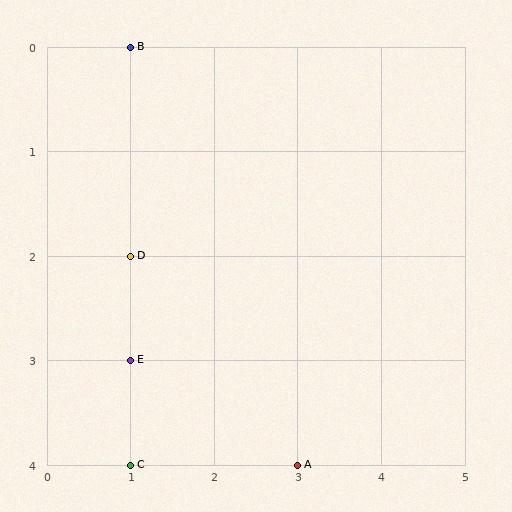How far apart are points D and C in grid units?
Points D and C are 2 rows apart.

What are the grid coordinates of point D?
Point D is at grid coordinates (1, 2).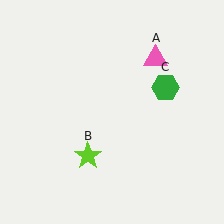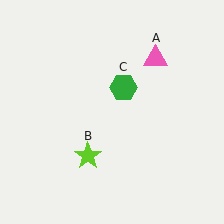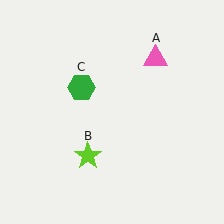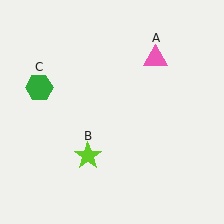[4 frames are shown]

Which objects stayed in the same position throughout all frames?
Pink triangle (object A) and lime star (object B) remained stationary.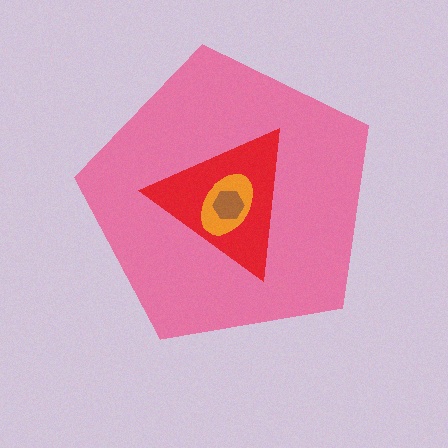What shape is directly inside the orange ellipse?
The brown hexagon.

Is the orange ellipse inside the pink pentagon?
Yes.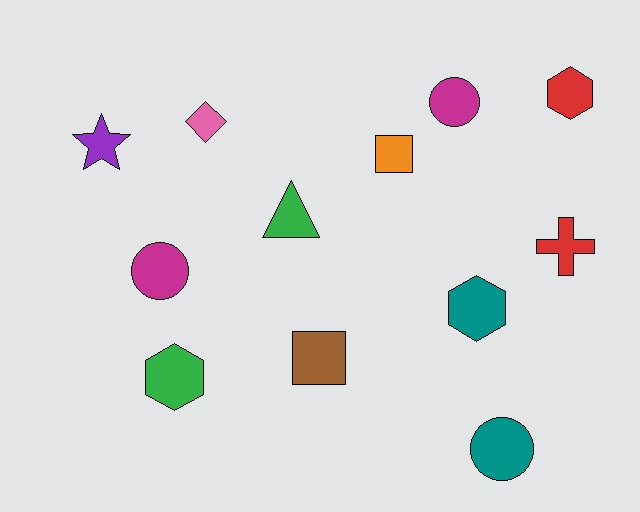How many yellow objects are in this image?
There are no yellow objects.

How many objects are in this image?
There are 12 objects.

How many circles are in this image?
There are 3 circles.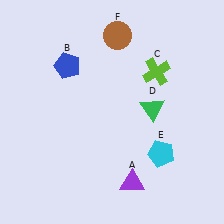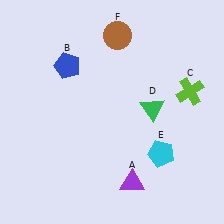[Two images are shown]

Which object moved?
The lime cross (C) moved right.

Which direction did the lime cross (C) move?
The lime cross (C) moved right.